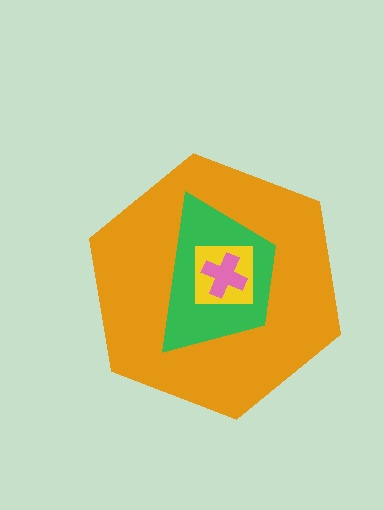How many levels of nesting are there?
4.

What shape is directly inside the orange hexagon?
The green trapezoid.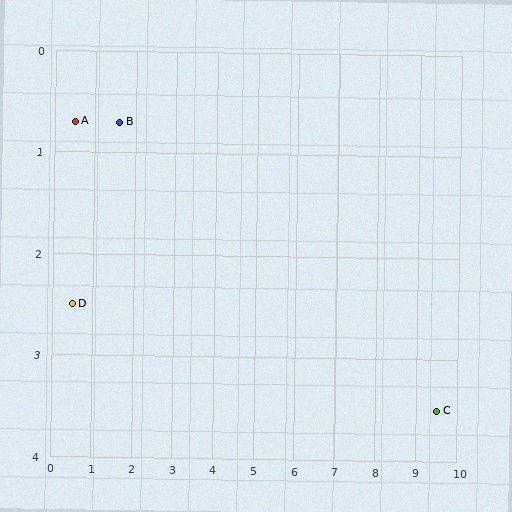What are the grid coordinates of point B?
Point B is at approximately (1.6, 0.7).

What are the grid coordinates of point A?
Point A is at approximately (0.5, 0.7).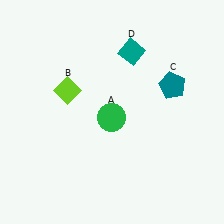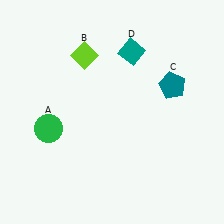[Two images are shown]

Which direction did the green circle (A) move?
The green circle (A) moved left.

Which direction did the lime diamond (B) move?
The lime diamond (B) moved up.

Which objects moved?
The objects that moved are: the green circle (A), the lime diamond (B).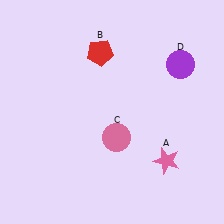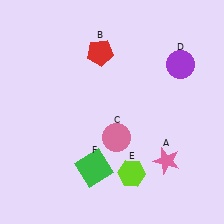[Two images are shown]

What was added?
A lime hexagon (E), a green square (F) were added in Image 2.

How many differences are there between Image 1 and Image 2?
There are 2 differences between the two images.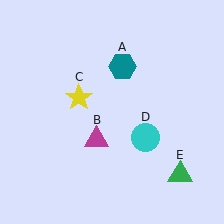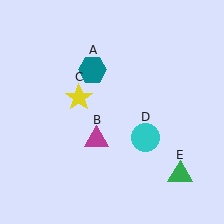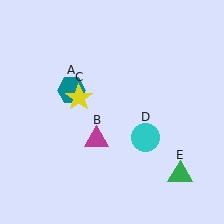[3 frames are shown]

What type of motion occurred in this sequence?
The teal hexagon (object A) rotated counterclockwise around the center of the scene.